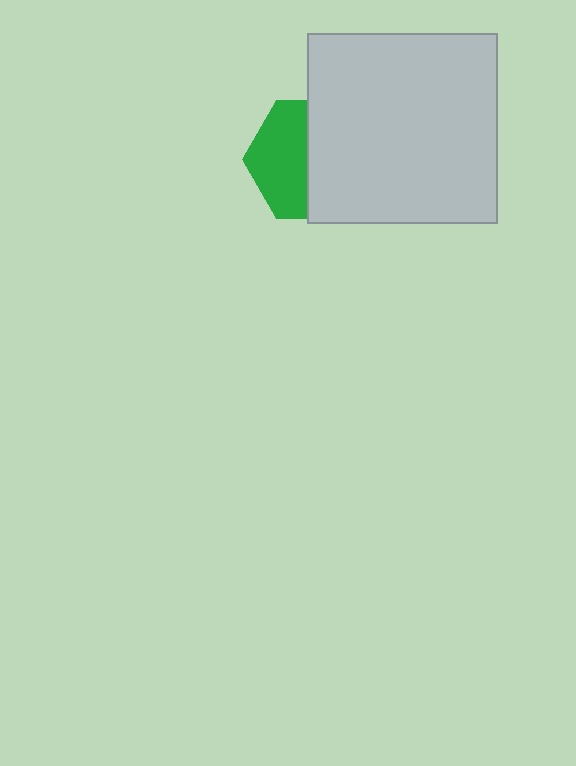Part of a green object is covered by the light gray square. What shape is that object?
It is a hexagon.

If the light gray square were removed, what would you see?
You would see the complete green hexagon.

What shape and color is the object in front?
The object in front is a light gray square.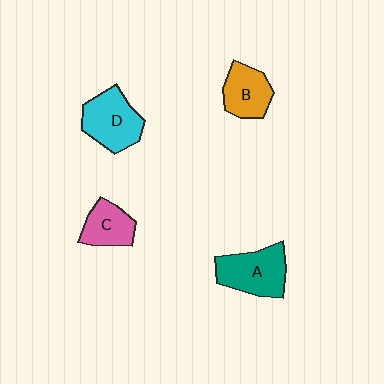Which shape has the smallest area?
Shape C (pink).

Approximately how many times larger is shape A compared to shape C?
Approximately 1.5 times.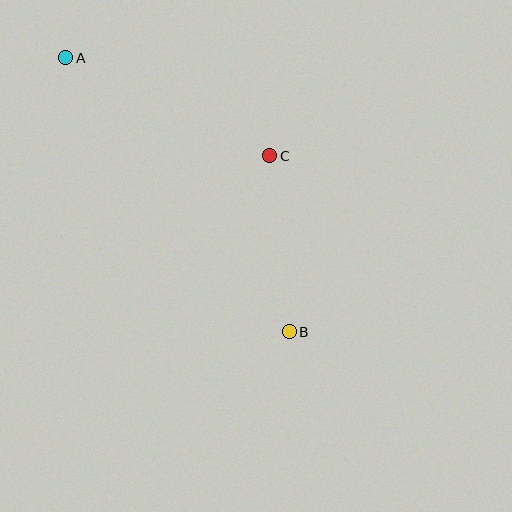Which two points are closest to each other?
Points B and C are closest to each other.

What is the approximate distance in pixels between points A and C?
The distance between A and C is approximately 226 pixels.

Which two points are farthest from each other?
Points A and B are farthest from each other.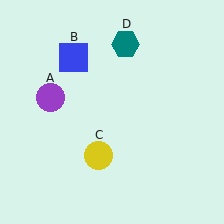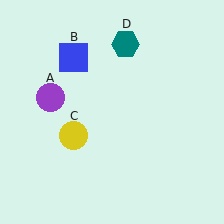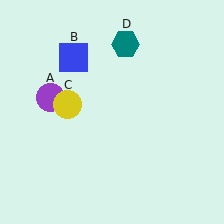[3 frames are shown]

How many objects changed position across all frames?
1 object changed position: yellow circle (object C).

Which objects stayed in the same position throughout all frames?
Purple circle (object A) and blue square (object B) and teal hexagon (object D) remained stationary.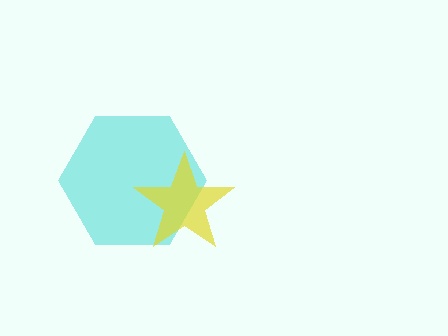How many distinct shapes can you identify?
There are 2 distinct shapes: a cyan hexagon, a yellow star.